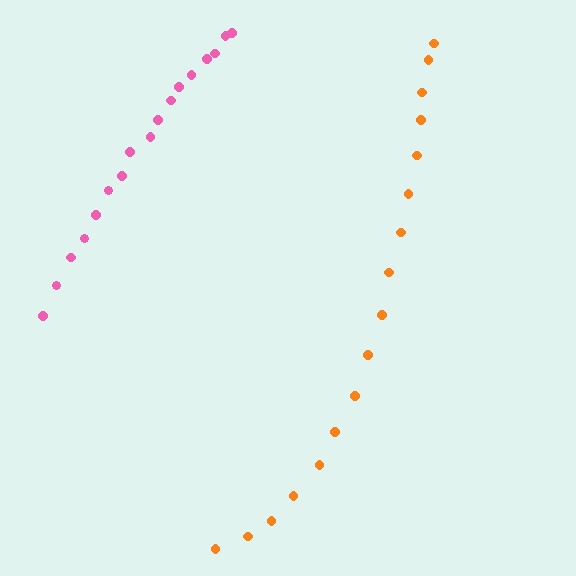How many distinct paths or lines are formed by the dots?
There are 2 distinct paths.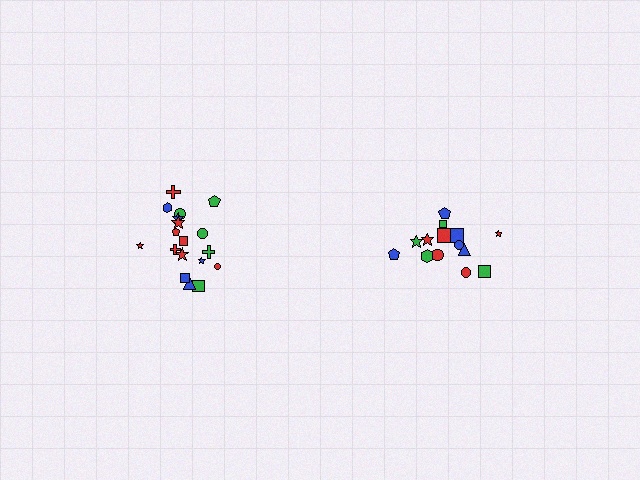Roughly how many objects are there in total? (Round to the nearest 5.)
Roughly 35 objects in total.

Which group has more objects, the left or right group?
The left group.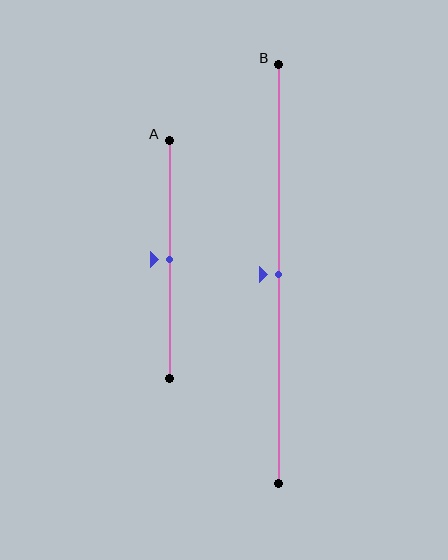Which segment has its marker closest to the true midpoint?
Segment A has its marker closest to the true midpoint.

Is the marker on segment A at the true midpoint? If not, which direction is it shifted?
Yes, the marker on segment A is at the true midpoint.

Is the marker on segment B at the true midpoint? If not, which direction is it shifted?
Yes, the marker on segment B is at the true midpoint.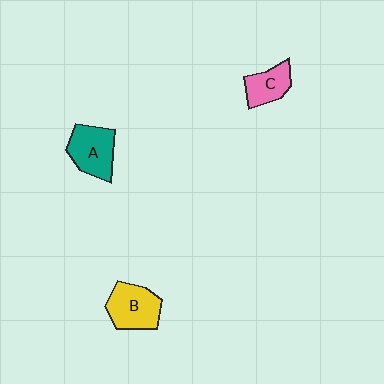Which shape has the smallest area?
Shape C (pink).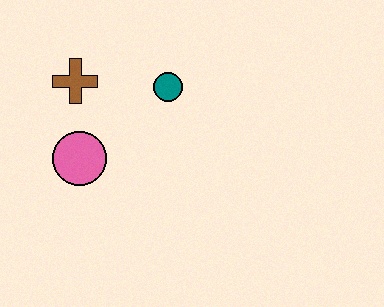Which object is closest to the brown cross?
The pink circle is closest to the brown cross.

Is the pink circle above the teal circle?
No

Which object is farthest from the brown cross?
The teal circle is farthest from the brown cross.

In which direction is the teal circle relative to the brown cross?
The teal circle is to the right of the brown cross.